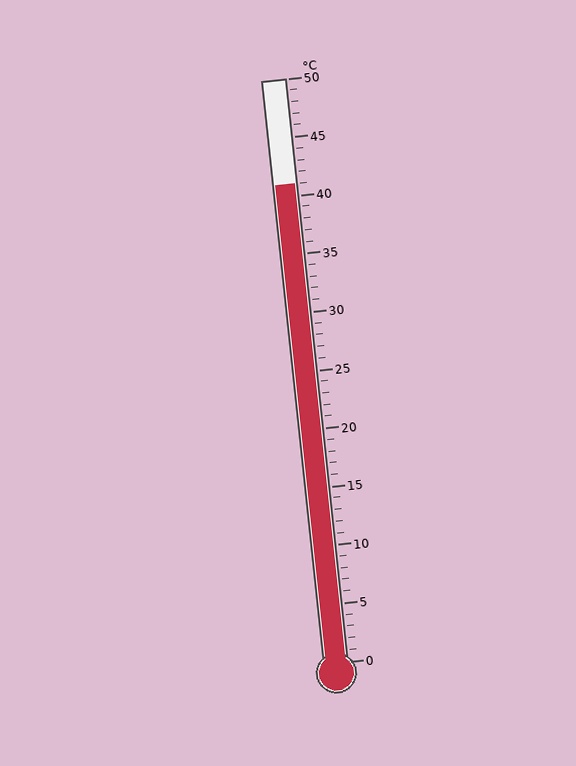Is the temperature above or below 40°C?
The temperature is above 40°C.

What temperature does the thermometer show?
The thermometer shows approximately 41°C.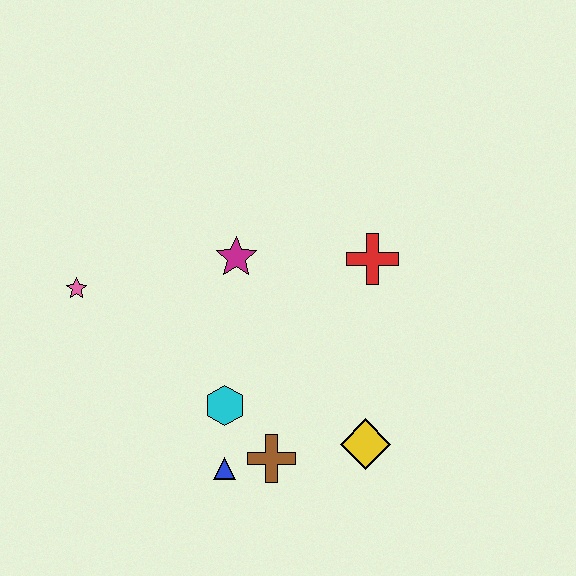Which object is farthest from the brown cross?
The pink star is farthest from the brown cross.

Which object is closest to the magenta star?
The red cross is closest to the magenta star.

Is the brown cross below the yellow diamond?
Yes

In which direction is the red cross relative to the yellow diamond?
The red cross is above the yellow diamond.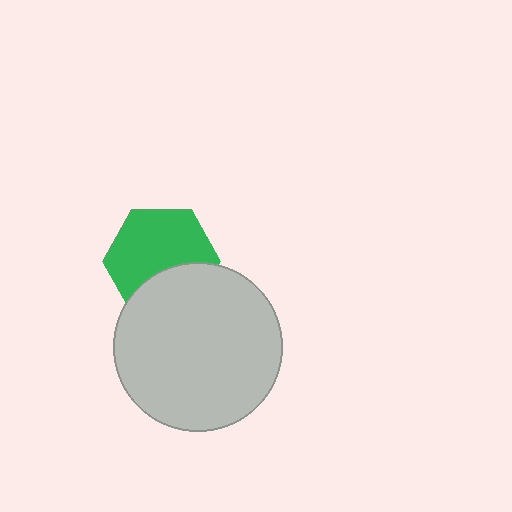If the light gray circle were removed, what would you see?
You would see the complete green hexagon.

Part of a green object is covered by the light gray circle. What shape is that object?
It is a hexagon.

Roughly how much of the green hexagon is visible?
Most of it is visible (roughly 65%).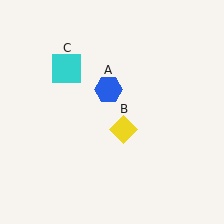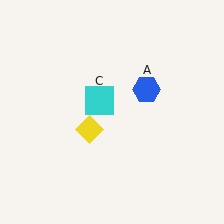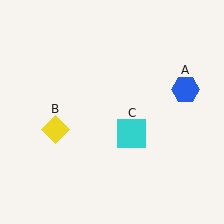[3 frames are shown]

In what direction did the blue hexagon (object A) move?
The blue hexagon (object A) moved right.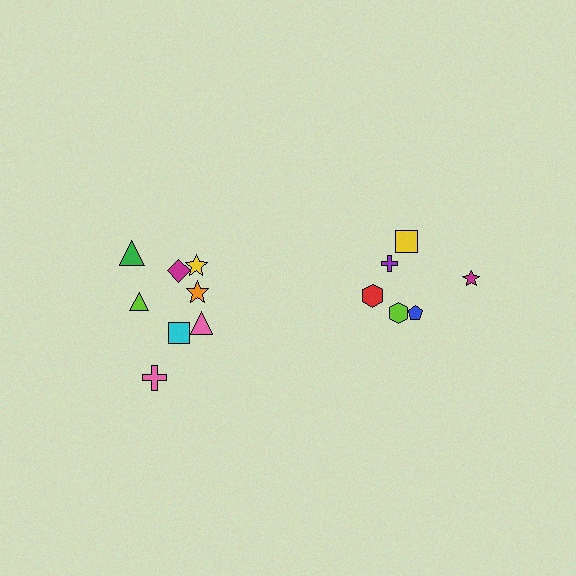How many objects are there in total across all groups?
There are 14 objects.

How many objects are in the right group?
There are 6 objects.